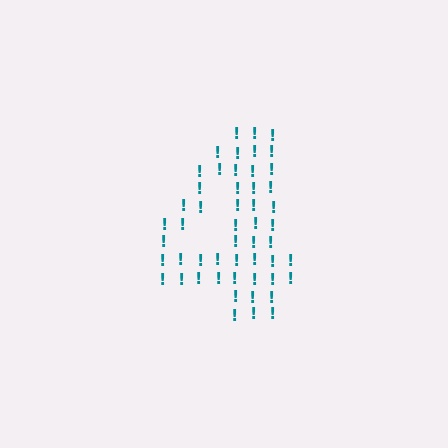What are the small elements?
The small elements are exclamation marks.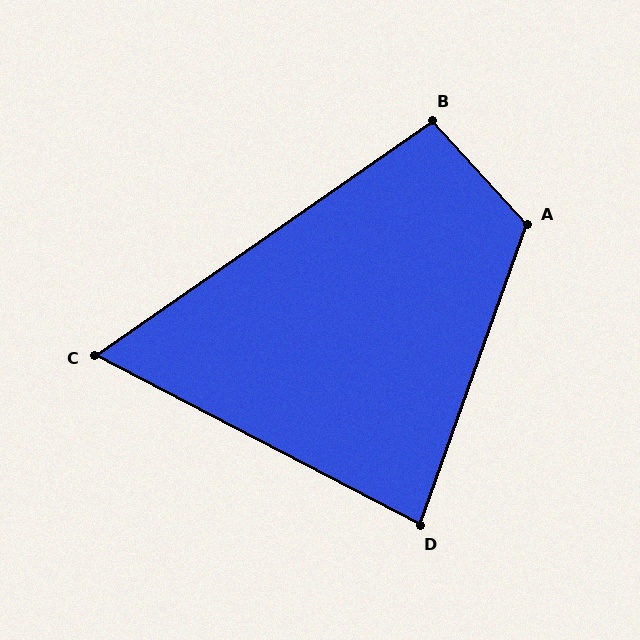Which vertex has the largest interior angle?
A, at approximately 118 degrees.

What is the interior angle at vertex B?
Approximately 98 degrees (obtuse).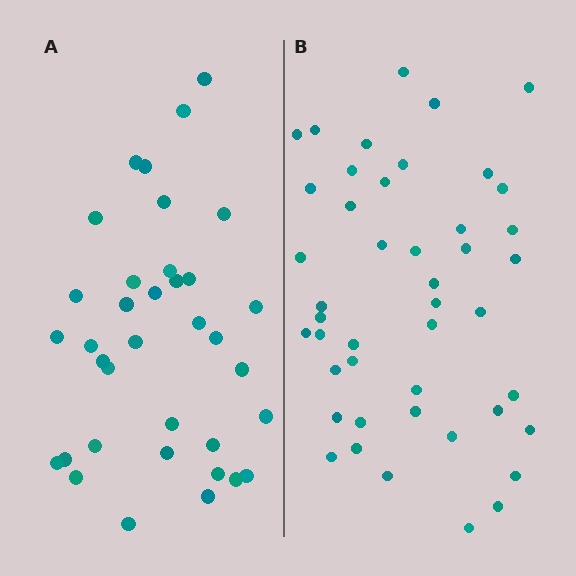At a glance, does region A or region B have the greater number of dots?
Region B (the right region) has more dots.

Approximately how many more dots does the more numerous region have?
Region B has roughly 8 or so more dots than region A.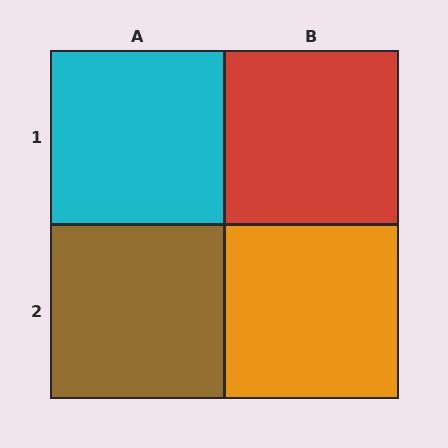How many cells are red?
1 cell is red.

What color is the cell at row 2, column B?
Orange.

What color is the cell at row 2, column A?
Brown.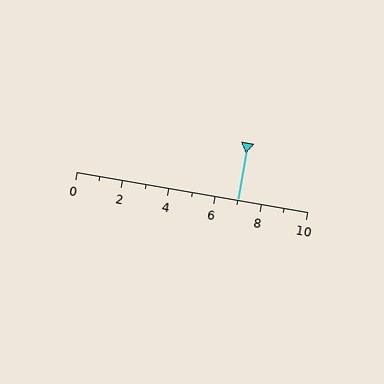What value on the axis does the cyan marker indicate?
The marker indicates approximately 7.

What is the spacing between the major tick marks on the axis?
The major ticks are spaced 2 apart.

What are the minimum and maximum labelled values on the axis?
The axis runs from 0 to 10.